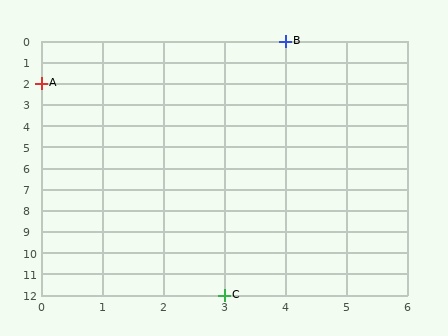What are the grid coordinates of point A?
Point A is at grid coordinates (0, 2).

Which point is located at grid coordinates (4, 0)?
Point B is at (4, 0).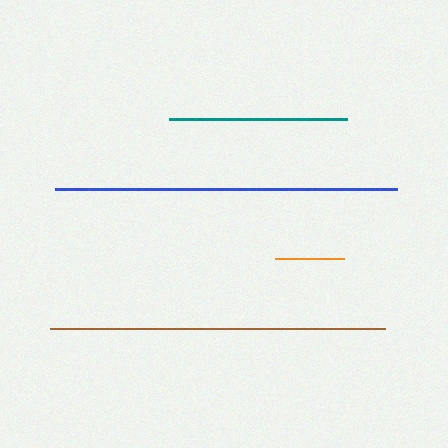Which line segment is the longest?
The blue line is the longest at approximately 343 pixels.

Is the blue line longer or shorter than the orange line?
The blue line is longer than the orange line.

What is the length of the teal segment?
The teal segment is approximately 178 pixels long.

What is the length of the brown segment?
The brown segment is approximately 335 pixels long.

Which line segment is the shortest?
The orange line is the shortest at approximately 69 pixels.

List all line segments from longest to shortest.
From longest to shortest: blue, brown, teal, orange.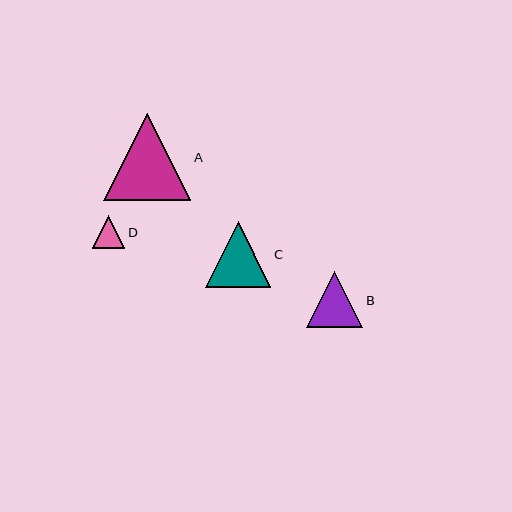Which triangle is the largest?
Triangle A is the largest with a size of approximately 88 pixels.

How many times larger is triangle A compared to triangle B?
Triangle A is approximately 1.6 times the size of triangle B.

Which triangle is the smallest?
Triangle D is the smallest with a size of approximately 33 pixels.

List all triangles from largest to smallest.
From largest to smallest: A, C, B, D.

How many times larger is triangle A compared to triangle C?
Triangle A is approximately 1.3 times the size of triangle C.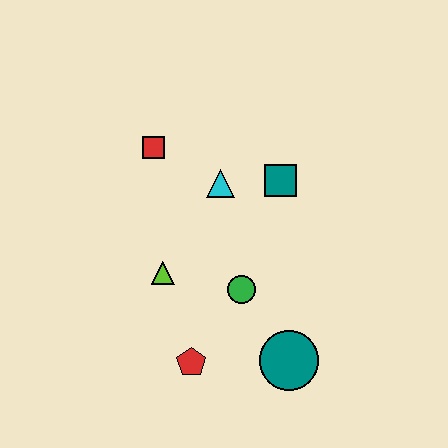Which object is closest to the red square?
The cyan triangle is closest to the red square.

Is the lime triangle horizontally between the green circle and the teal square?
No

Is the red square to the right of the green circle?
No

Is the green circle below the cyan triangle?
Yes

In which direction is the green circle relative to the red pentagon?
The green circle is above the red pentagon.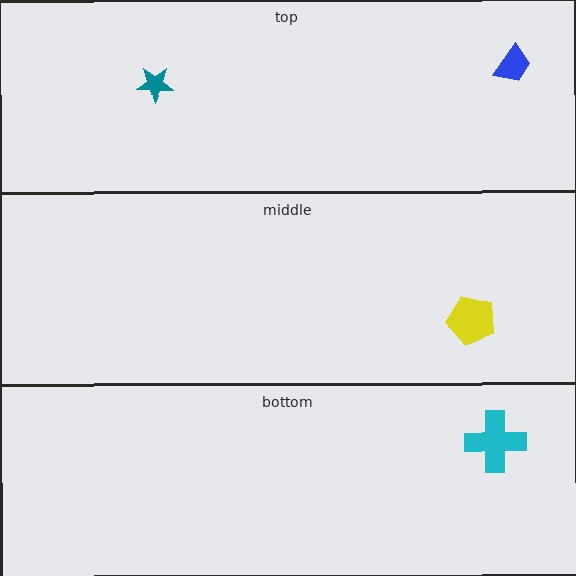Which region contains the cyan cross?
The bottom region.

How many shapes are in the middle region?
1.